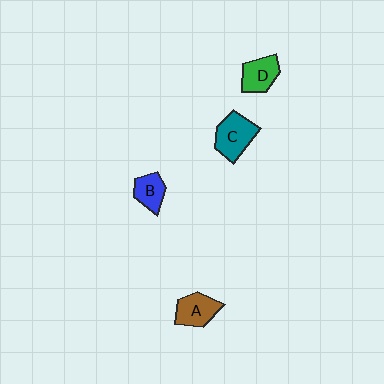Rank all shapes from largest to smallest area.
From largest to smallest: C (teal), A (brown), D (green), B (blue).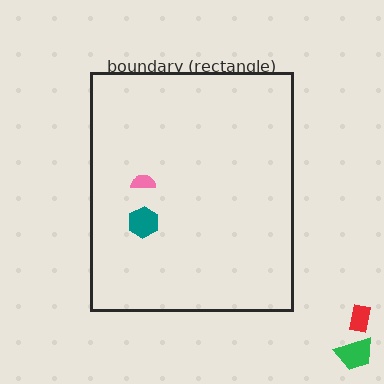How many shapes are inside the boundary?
2 inside, 2 outside.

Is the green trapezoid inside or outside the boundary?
Outside.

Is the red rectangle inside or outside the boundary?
Outside.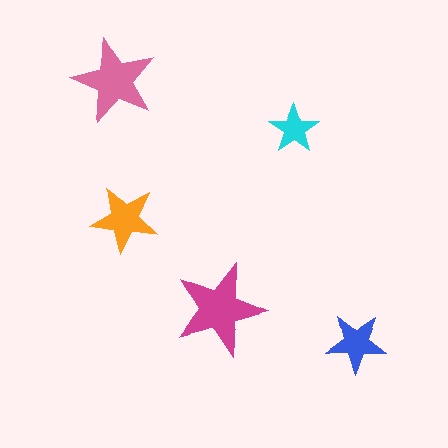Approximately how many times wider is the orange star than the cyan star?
About 1.5 times wider.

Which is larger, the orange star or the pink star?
The pink one.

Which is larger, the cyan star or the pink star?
The pink one.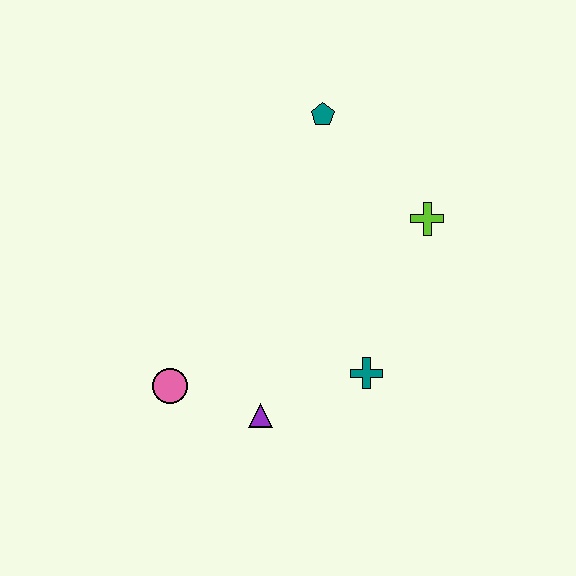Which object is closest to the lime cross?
The teal pentagon is closest to the lime cross.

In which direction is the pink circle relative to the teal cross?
The pink circle is to the left of the teal cross.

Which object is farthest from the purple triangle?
The teal pentagon is farthest from the purple triangle.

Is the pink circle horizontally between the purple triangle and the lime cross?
No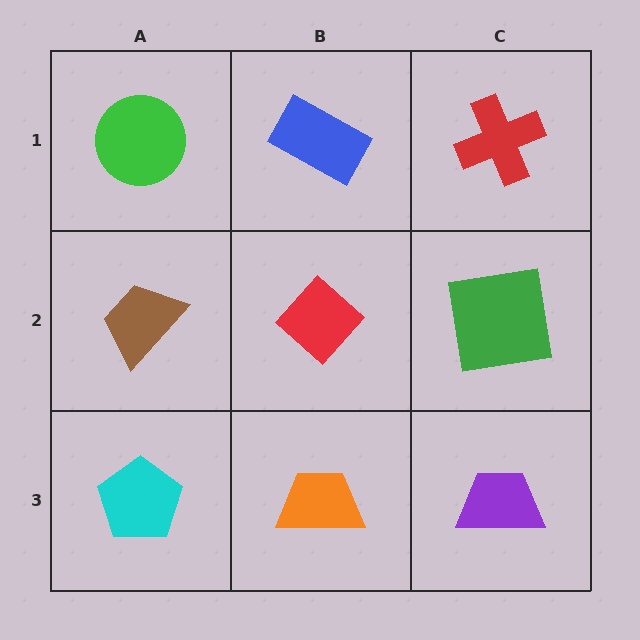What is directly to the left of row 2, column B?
A brown trapezoid.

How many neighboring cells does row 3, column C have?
2.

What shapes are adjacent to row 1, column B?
A red diamond (row 2, column B), a green circle (row 1, column A), a red cross (row 1, column C).